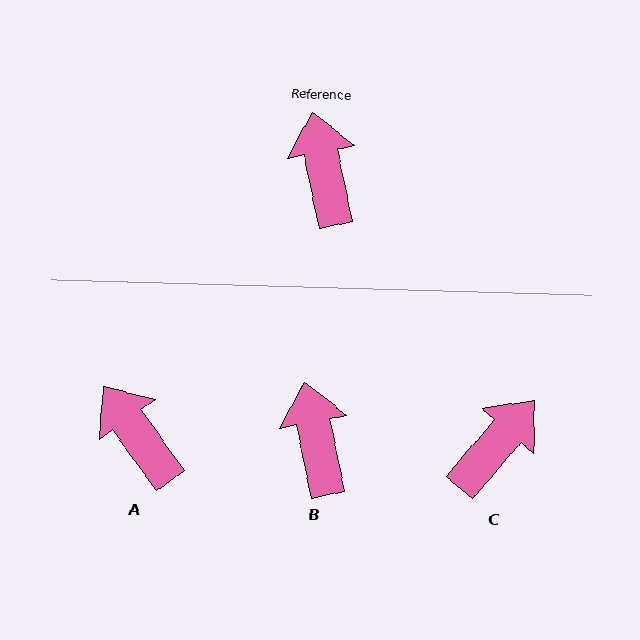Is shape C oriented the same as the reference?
No, it is off by about 52 degrees.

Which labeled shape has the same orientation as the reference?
B.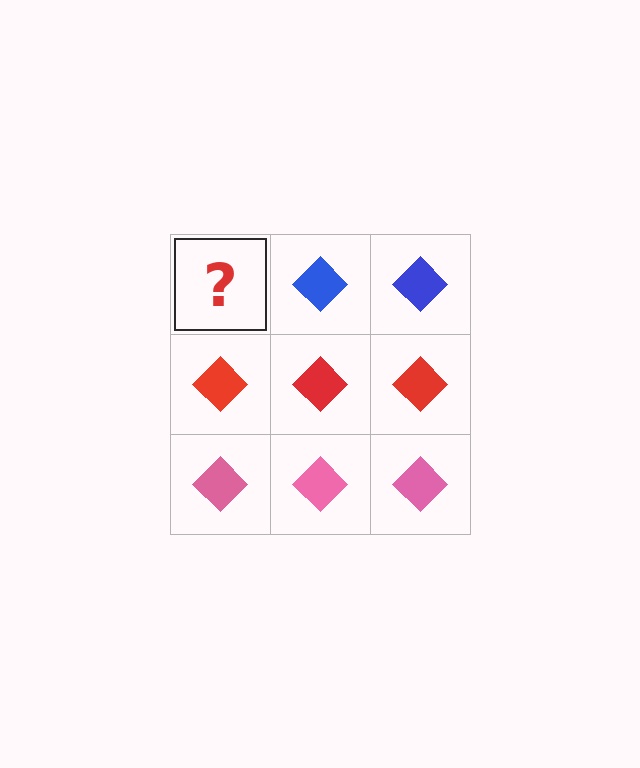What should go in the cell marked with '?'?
The missing cell should contain a blue diamond.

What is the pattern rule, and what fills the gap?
The rule is that each row has a consistent color. The gap should be filled with a blue diamond.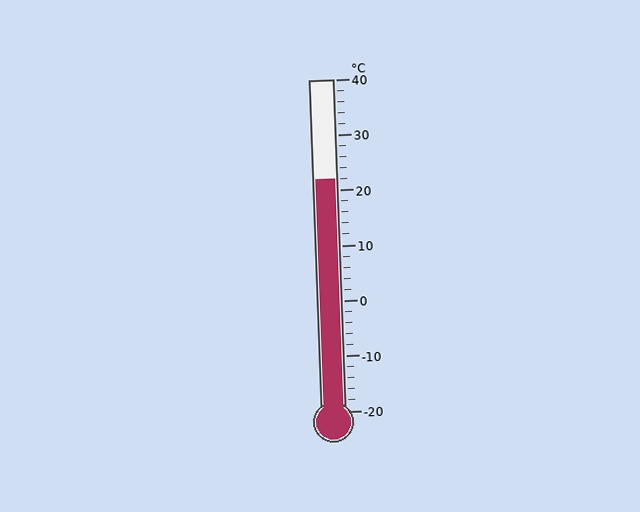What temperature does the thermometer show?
The thermometer shows approximately 22°C.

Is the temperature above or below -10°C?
The temperature is above -10°C.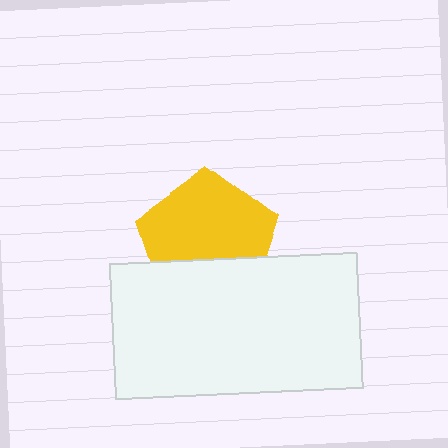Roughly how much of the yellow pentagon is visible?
Most of it is visible (roughly 66%).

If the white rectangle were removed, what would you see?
You would see the complete yellow pentagon.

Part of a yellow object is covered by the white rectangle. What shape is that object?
It is a pentagon.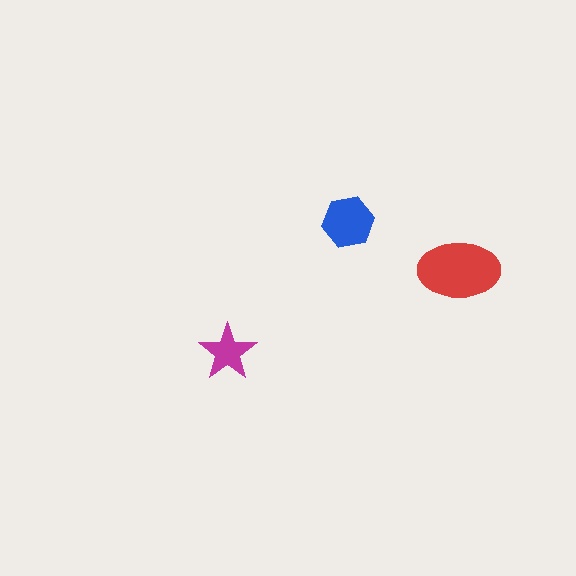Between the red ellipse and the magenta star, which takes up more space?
The red ellipse.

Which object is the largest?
The red ellipse.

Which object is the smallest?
The magenta star.